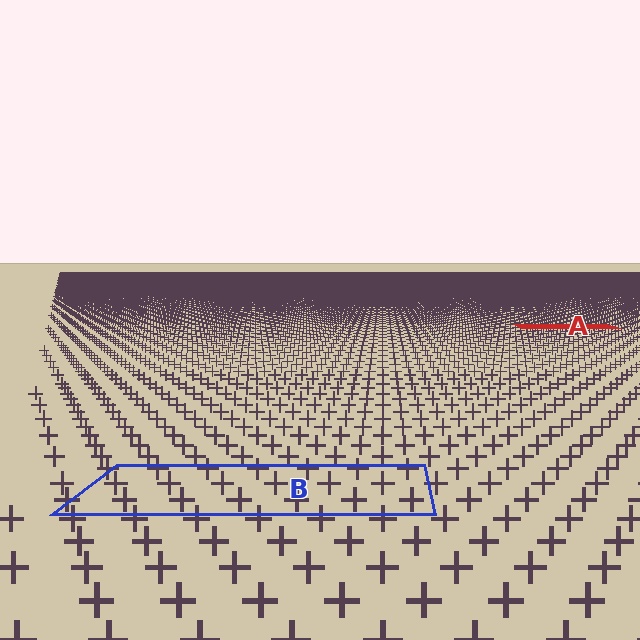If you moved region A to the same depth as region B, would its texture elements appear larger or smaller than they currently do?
They would appear larger. At a closer depth, the same texture elements are projected at a bigger on-screen size.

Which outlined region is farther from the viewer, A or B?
Region A is farther from the viewer — the texture elements inside it appear smaller and more densely packed.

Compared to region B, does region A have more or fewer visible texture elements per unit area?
Region A has more texture elements per unit area — they are packed more densely because it is farther away.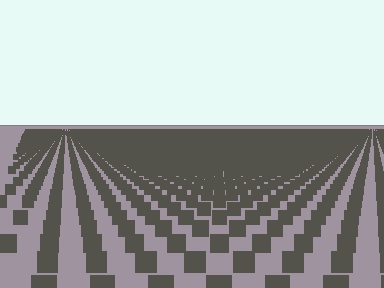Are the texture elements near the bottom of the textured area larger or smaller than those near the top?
Larger. Near the bottom, elements are closer to the viewer and appear at a bigger on-screen size.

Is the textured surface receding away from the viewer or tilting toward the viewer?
The surface is receding away from the viewer. Texture elements get smaller and denser toward the top.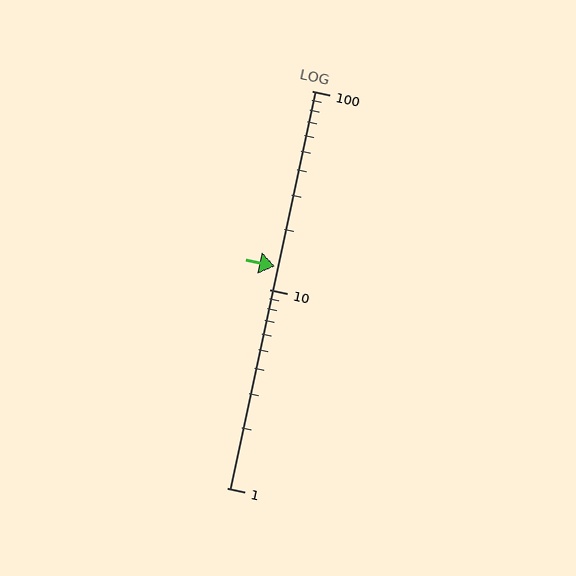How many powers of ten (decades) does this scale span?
The scale spans 2 decades, from 1 to 100.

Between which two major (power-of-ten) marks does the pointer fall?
The pointer is between 10 and 100.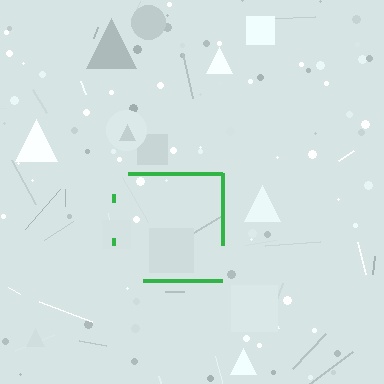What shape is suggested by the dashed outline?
The dashed outline suggests a square.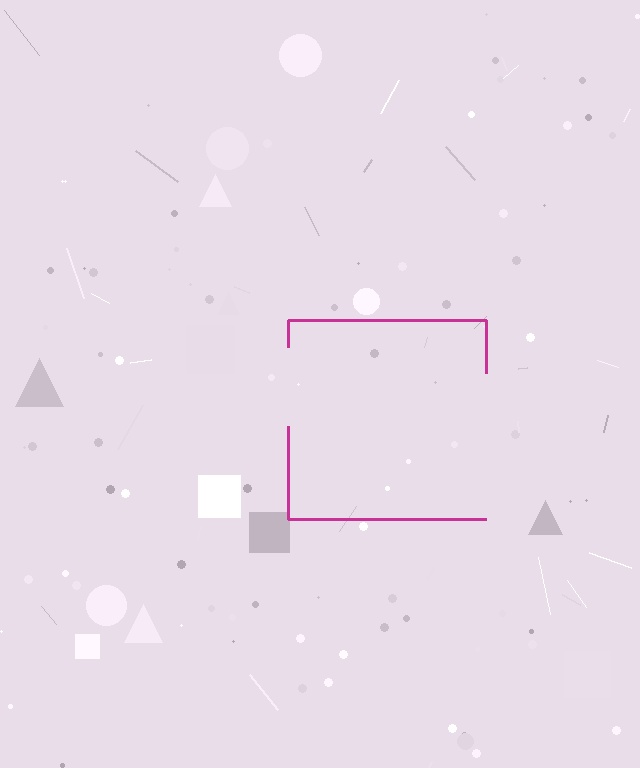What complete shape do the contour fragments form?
The contour fragments form a square.